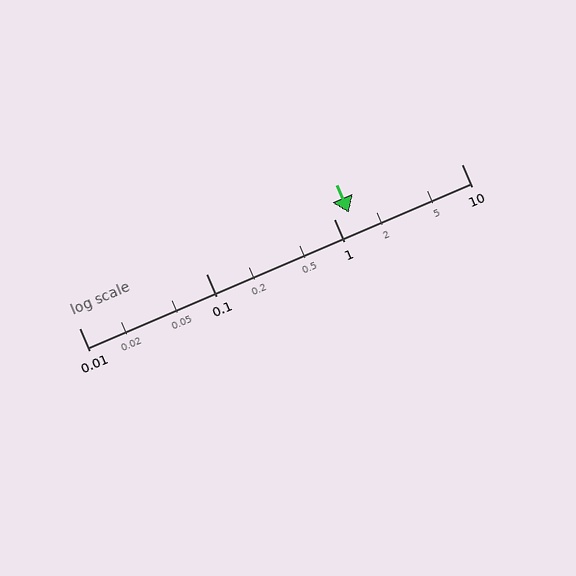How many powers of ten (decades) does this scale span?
The scale spans 3 decades, from 0.01 to 10.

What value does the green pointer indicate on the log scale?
The pointer indicates approximately 1.3.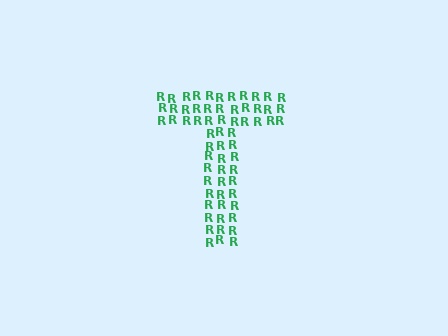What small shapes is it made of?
It is made of small letter R's.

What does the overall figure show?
The overall figure shows the letter T.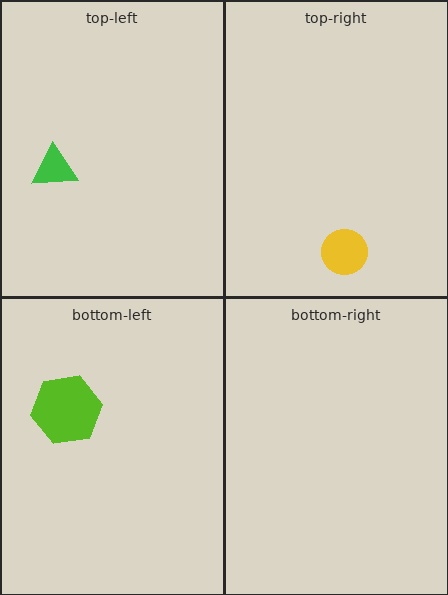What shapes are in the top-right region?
The yellow circle.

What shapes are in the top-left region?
The green triangle.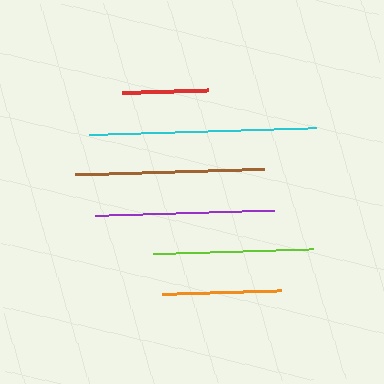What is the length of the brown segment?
The brown segment is approximately 189 pixels long.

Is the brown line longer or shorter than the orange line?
The brown line is longer than the orange line.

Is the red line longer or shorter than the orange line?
The orange line is longer than the red line.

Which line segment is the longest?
The cyan line is the longest at approximately 227 pixels.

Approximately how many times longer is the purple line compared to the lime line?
The purple line is approximately 1.1 times the length of the lime line.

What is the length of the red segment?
The red segment is approximately 87 pixels long.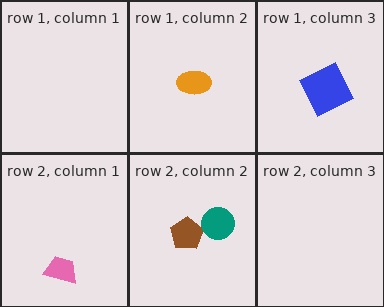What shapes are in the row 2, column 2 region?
The brown pentagon, the teal circle.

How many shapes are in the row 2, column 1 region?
1.